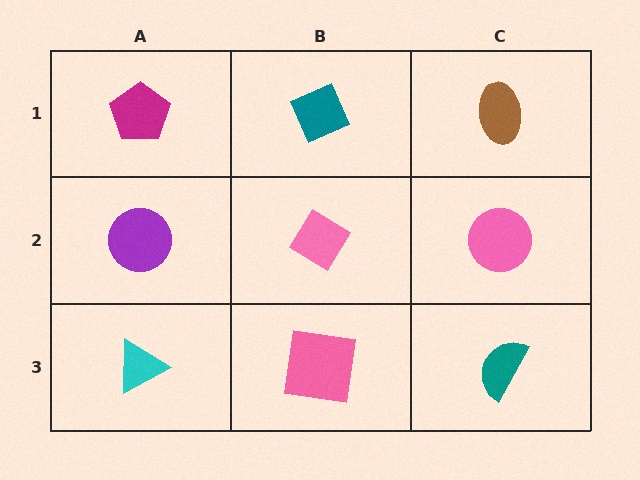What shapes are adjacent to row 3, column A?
A purple circle (row 2, column A), a pink square (row 3, column B).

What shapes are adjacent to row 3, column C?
A pink circle (row 2, column C), a pink square (row 3, column B).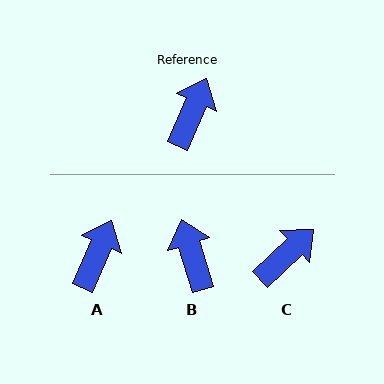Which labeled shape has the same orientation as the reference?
A.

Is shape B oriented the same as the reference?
No, it is off by about 40 degrees.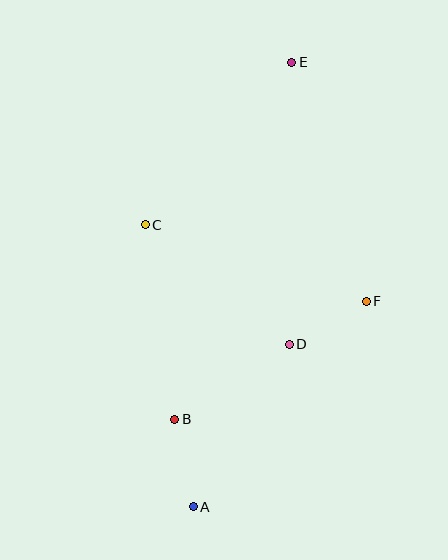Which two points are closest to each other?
Points D and F are closest to each other.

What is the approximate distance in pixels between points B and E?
The distance between B and E is approximately 376 pixels.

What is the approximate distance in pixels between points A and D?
The distance between A and D is approximately 188 pixels.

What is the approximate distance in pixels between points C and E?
The distance between C and E is approximately 219 pixels.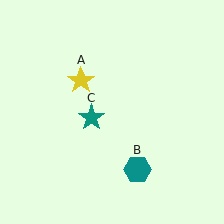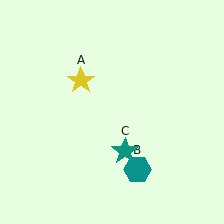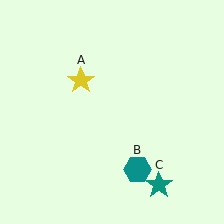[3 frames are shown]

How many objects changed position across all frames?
1 object changed position: teal star (object C).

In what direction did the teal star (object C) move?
The teal star (object C) moved down and to the right.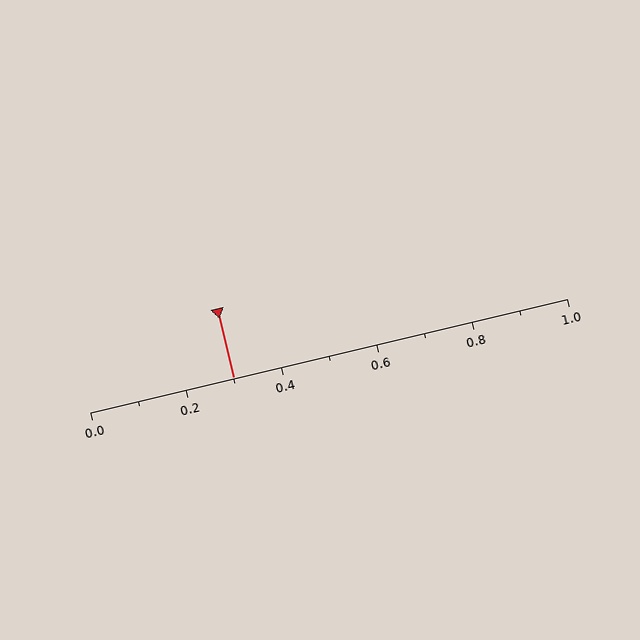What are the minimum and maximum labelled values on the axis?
The axis runs from 0.0 to 1.0.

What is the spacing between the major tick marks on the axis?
The major ticks are spaced 0.2 apart.